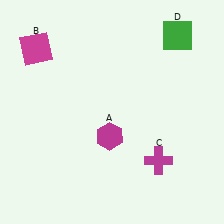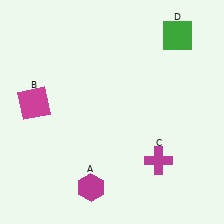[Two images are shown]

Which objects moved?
The objects that moved are: the magenta hexagon (A), the magenta square (B).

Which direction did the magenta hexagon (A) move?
The magenta hexagon (A) moved down.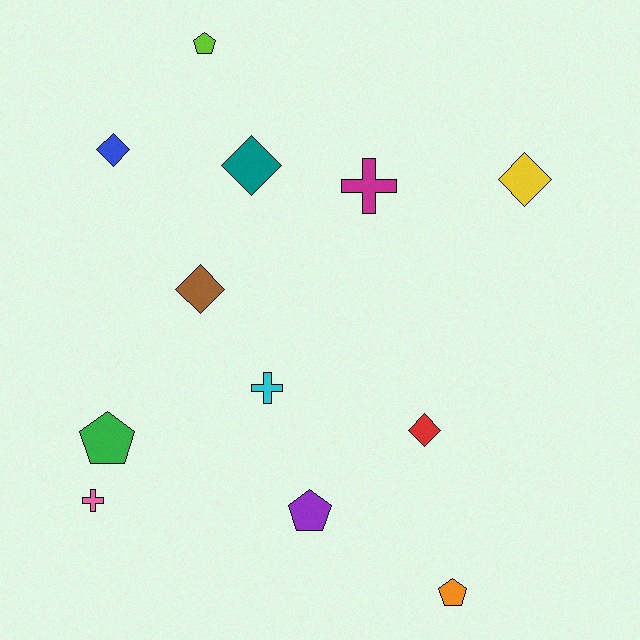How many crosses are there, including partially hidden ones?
There are 3 crosses.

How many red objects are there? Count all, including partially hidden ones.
There is 1 red object.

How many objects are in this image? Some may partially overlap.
There are 12 objects.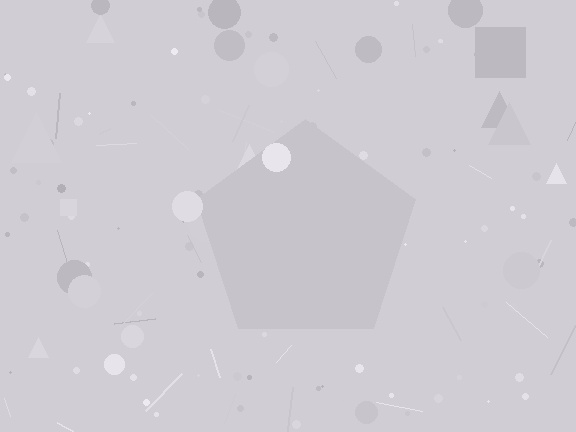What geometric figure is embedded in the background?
A pentagon is embedded in the background.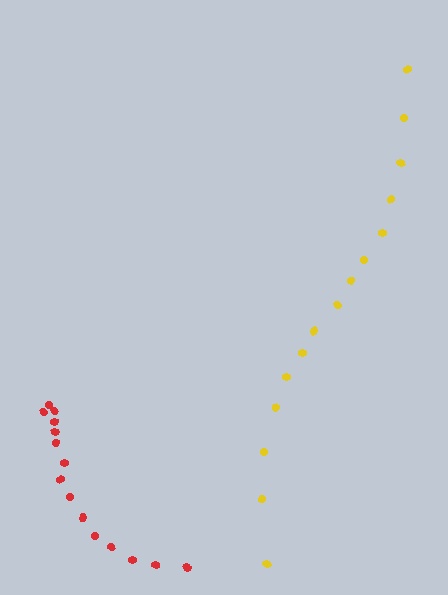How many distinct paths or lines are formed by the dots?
There are 2 distinct paths.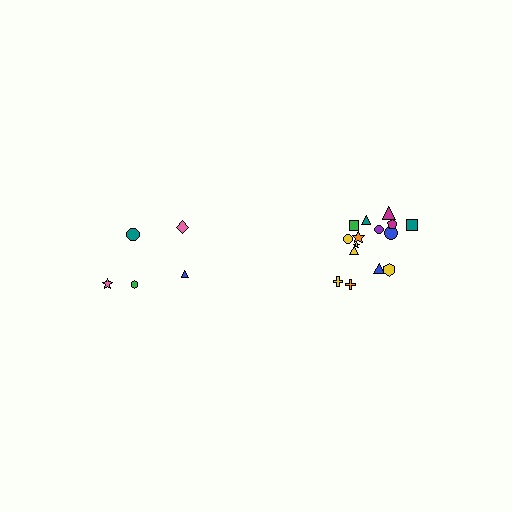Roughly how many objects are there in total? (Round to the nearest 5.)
Roughly 20 objects in total.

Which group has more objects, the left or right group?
The right group.